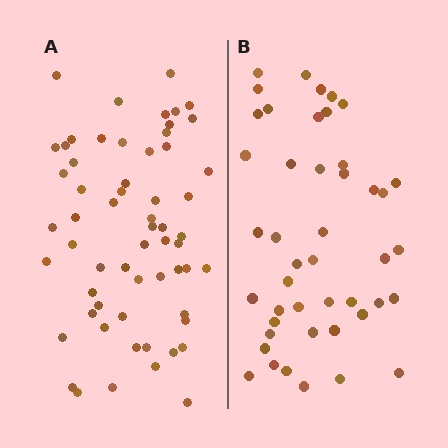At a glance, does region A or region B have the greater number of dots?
Region A (the left region) has more dots.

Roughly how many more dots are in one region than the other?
Region A has approximately 15 more dots than region B.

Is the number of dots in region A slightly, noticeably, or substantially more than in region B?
Region A has noticeably more, but not dramatically so. The ratio is roughly 1.3 to 1.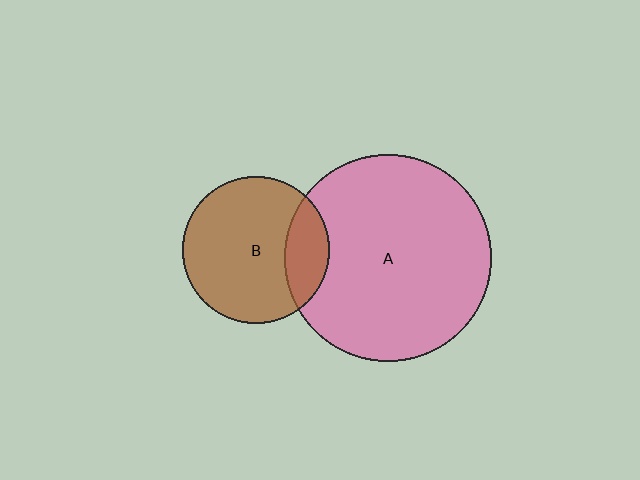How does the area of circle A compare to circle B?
Approximately 2.0 times.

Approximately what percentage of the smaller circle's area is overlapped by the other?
Approximately 20%.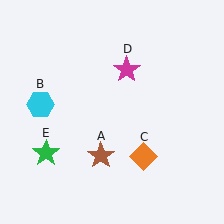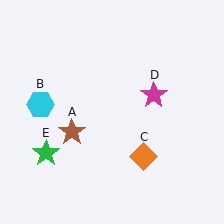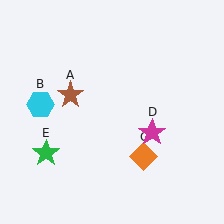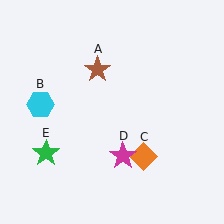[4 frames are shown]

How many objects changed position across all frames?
2 objects changed position: brown star (object A), magenta star (object D).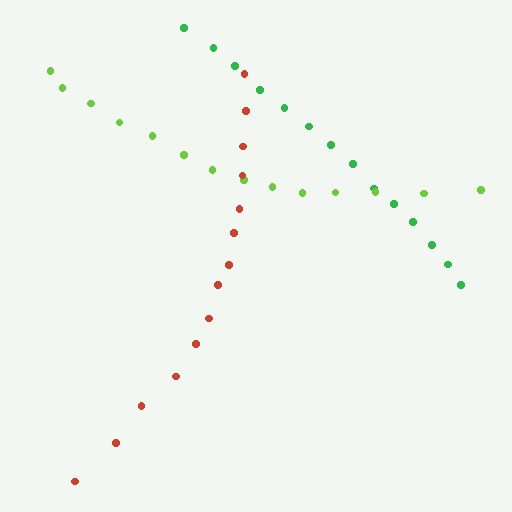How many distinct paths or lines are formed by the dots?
There are 3 distinct paths.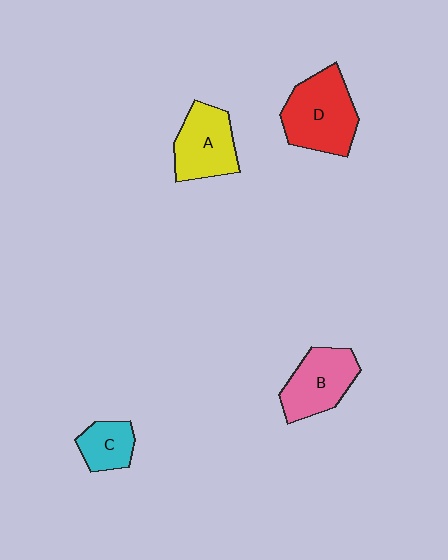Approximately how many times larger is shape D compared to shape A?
Approximately 1.3 times.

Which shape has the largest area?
Shape D (red).